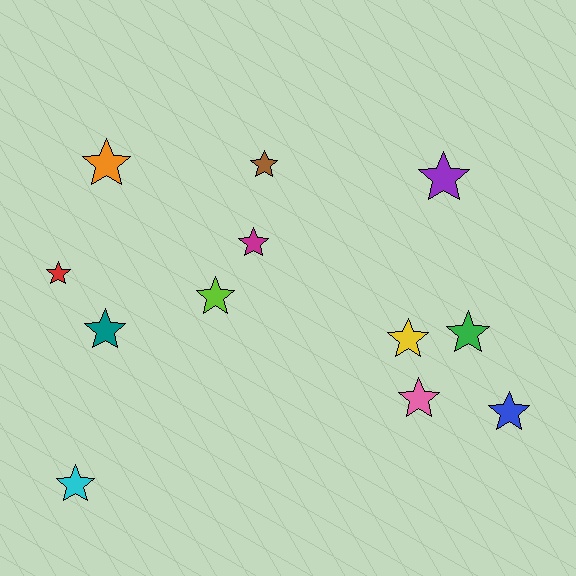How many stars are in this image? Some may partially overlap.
There are 12 stars.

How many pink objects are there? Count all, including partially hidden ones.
There is 1 pink object.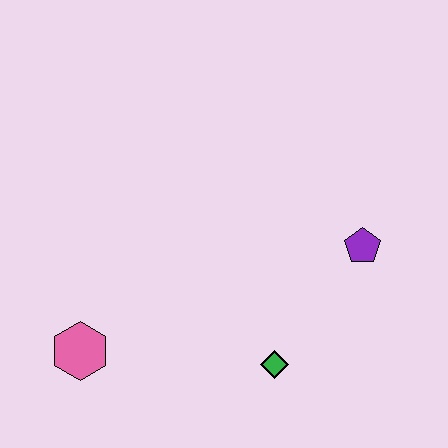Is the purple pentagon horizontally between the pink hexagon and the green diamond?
No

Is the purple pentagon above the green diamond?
Yes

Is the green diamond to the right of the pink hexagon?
Yes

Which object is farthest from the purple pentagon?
The pink hexagon is farthest from the purple pentagon.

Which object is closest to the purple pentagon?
The green diamond is closest to the purple pentagon.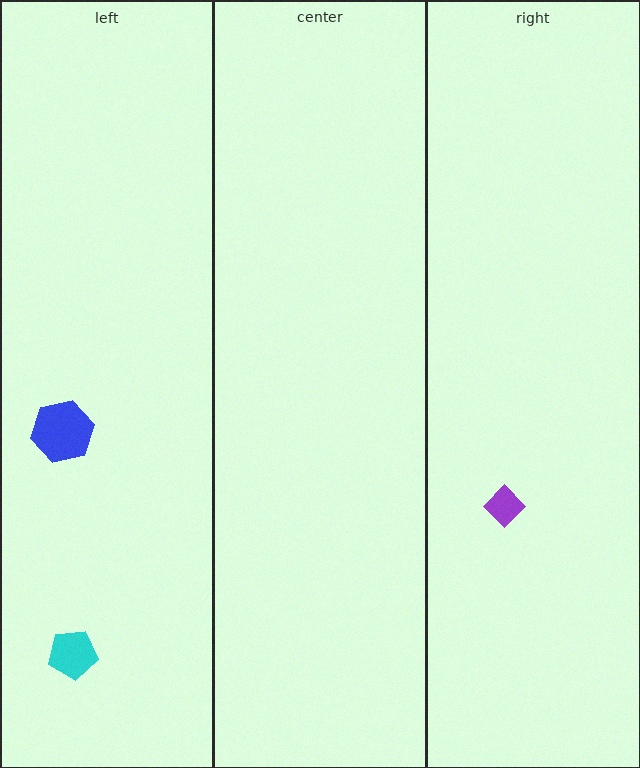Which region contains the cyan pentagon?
The left region.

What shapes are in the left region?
The cyan pentagon, the blue hexagon.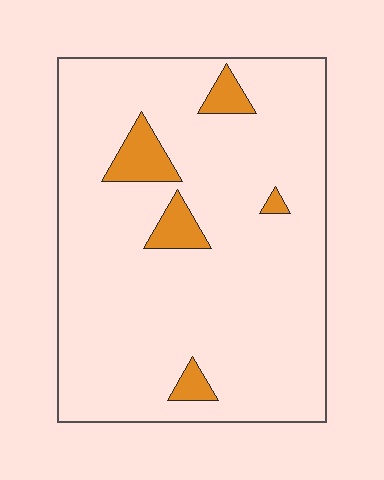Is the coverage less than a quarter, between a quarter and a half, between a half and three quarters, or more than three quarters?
Less than a quarter.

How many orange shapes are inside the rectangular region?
5.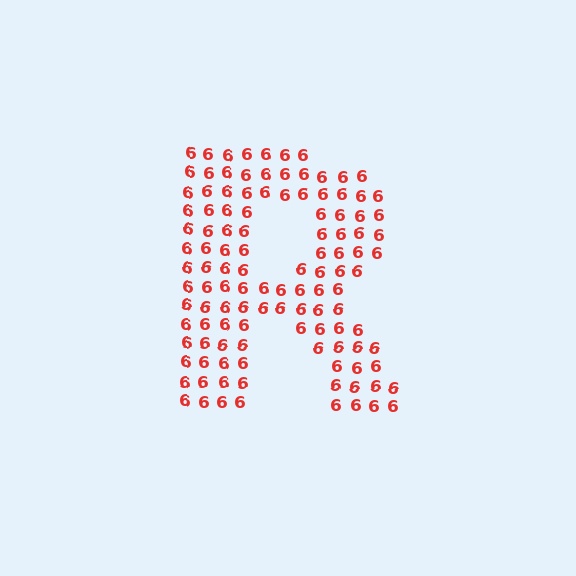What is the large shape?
The large shape is the letter R.